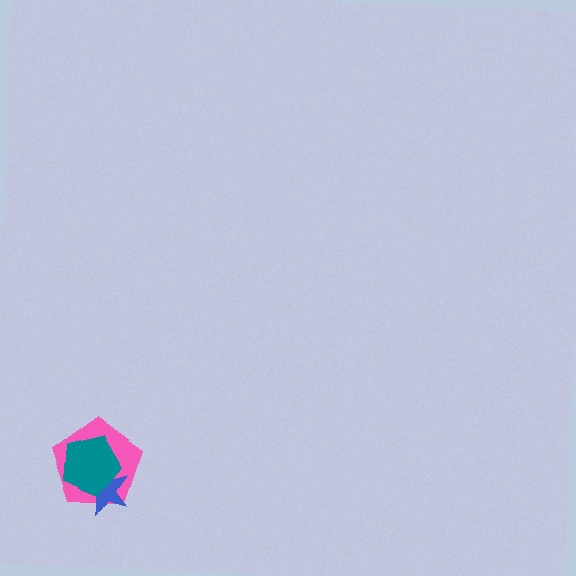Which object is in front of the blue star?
The teal pentagon is in front of the blue star.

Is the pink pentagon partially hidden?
Yes, it is partially covered by another shape.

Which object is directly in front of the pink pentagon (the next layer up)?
The blue star is directly in front of the pink pentagon.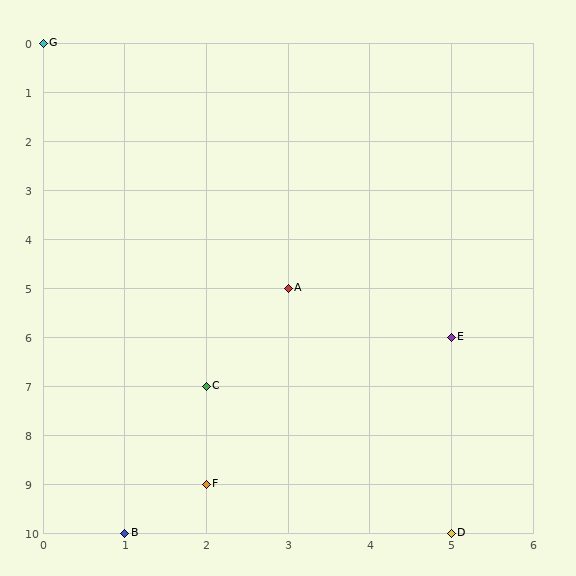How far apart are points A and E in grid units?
Points A and E are 2 columns and 1 row apart (about 2.2 grid units diagonally).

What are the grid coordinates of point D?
Point D is at grid coordinates (5, 10).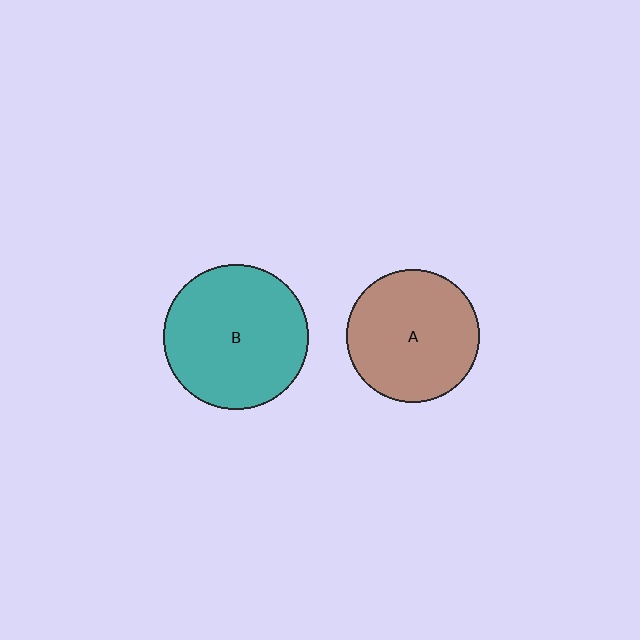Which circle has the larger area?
Circle B (teal).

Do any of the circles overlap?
No, none of the circles overlap.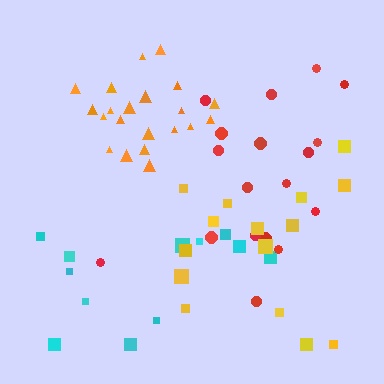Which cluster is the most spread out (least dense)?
Cyan.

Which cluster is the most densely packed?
Orange.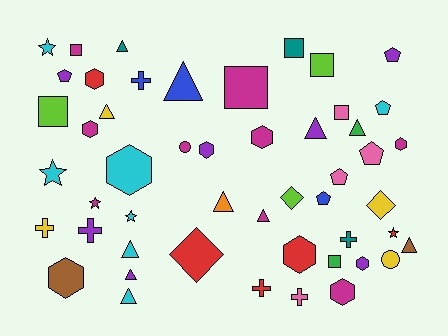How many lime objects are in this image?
There are 3 lime objects.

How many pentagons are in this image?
There are 6 pentagons.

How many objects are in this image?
There are 50 objects.